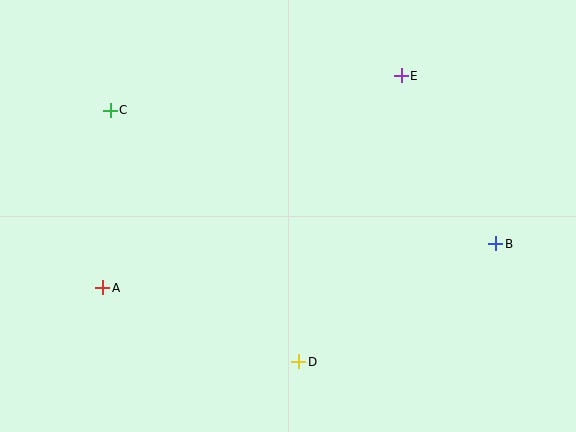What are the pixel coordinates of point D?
Point D is at (299, 362).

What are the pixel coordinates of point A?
Point A is at (103, 288).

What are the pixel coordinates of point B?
Point B is at (496, 244).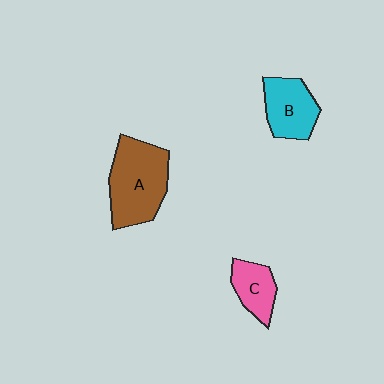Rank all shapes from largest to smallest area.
From largest to smallest: A (brown), B (cyan), C (pink).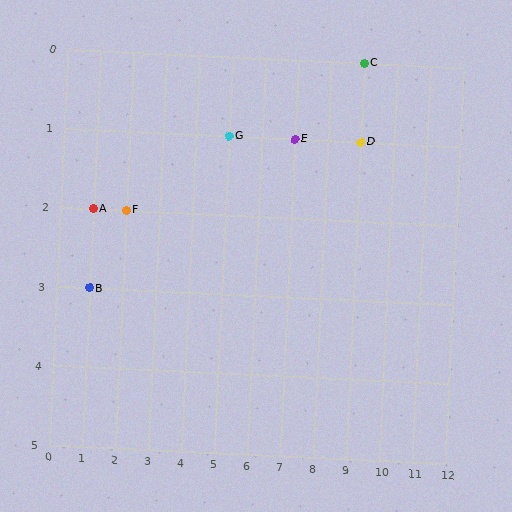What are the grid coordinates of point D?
Point D is at grid coordinates (9, 1).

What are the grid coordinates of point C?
Point C is at grid coordinates (9, 0).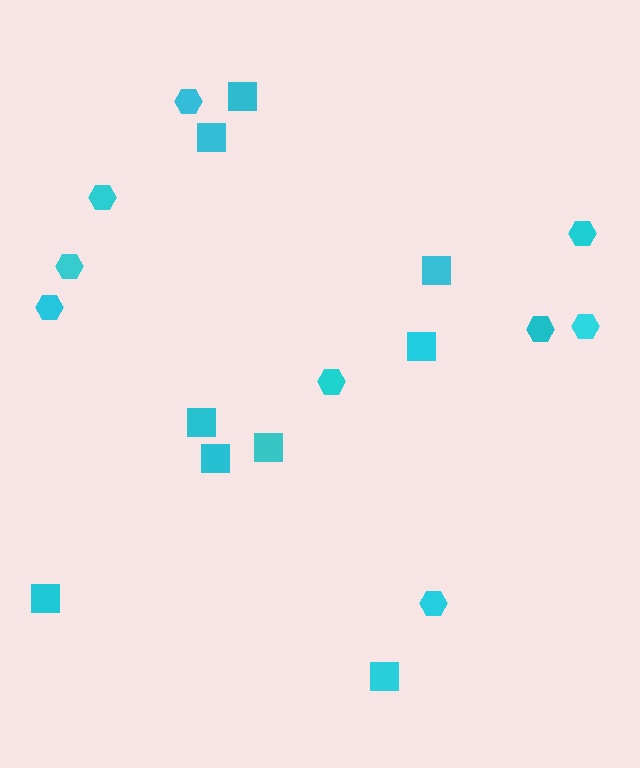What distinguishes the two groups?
There are 2 groups: one group of squares (9) and one group of hexagons (9).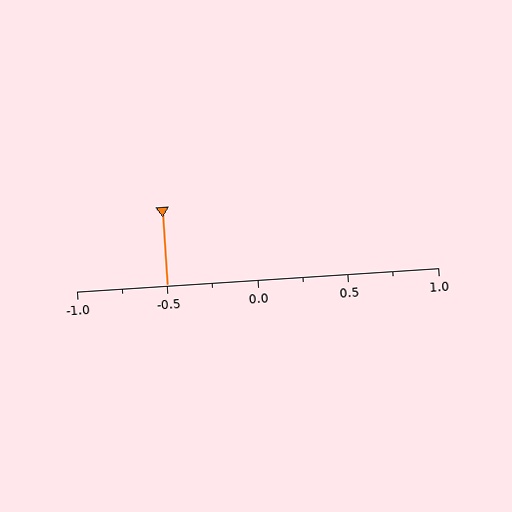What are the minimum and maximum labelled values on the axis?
The axis runs from -1.0 to 1.0.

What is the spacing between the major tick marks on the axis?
The major ticks are spaced 0.5 apart.